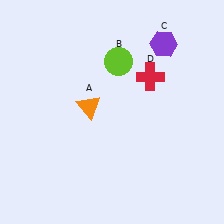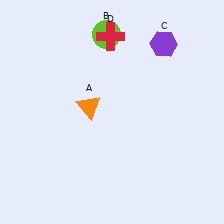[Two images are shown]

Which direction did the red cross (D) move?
The red cross (D) moved up.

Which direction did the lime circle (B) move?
The lime circle (B) moved up.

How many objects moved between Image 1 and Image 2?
2 objects moved between the two images.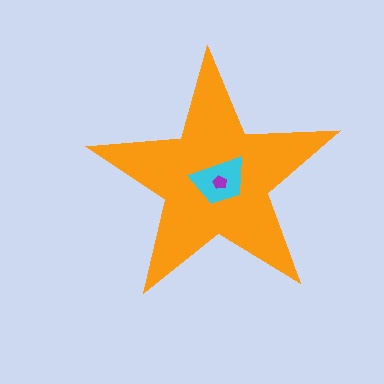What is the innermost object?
The purple pentagon.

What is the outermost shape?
The orange star.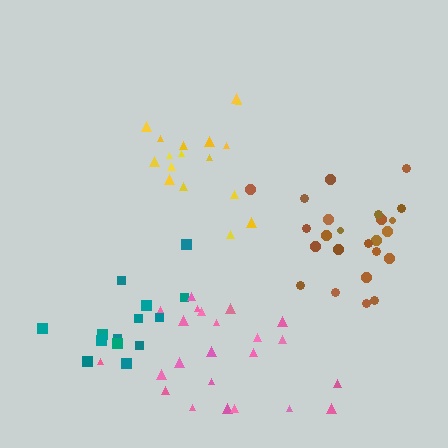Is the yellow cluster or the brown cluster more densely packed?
Brown.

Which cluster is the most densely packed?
Brown.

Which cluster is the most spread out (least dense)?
Pink.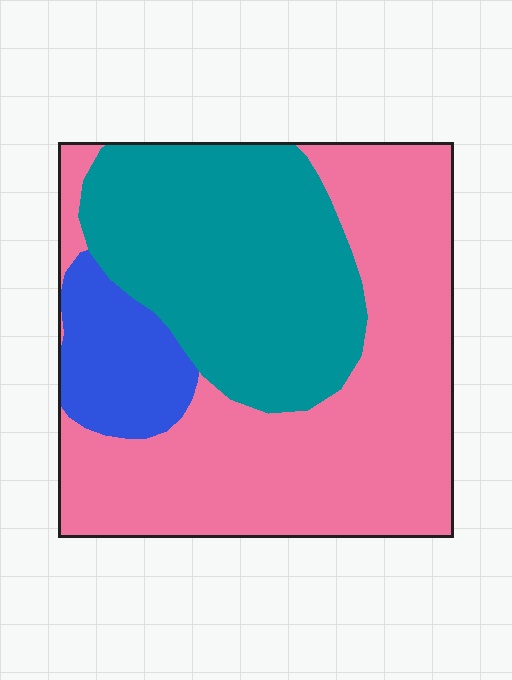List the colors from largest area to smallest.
From largest to smallest: pink, teal, blue.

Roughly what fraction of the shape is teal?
Teal covers roughly 35% of the shape.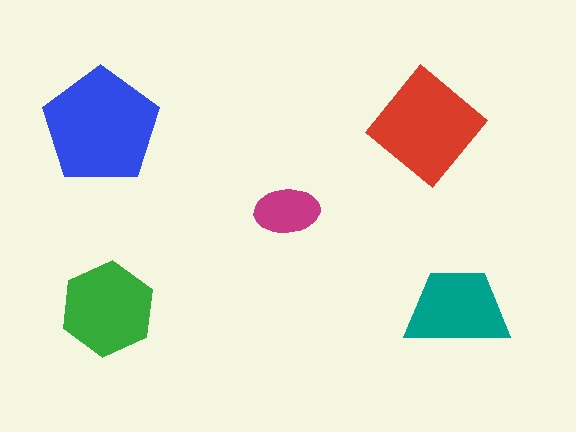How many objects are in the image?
There are 5 objects in the image.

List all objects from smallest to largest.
The magenta ellipse, the teal trapezoid, the green hexagon, the red diamond, the blue pentagon.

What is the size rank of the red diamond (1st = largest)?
2nd.